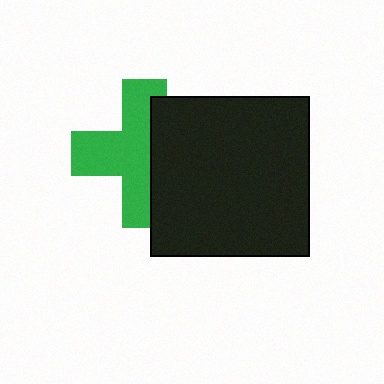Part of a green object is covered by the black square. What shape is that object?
It is a cross.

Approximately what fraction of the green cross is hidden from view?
Roughly 41% of the green cross is hidden behind the black square.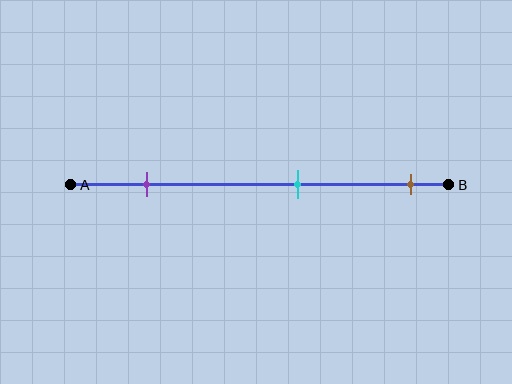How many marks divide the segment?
There are 3 marks dividing the segment.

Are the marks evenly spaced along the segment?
Yes, the marks are approximately evenly spaced.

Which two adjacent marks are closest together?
The cyan and brown marks are the closest adjacent pair.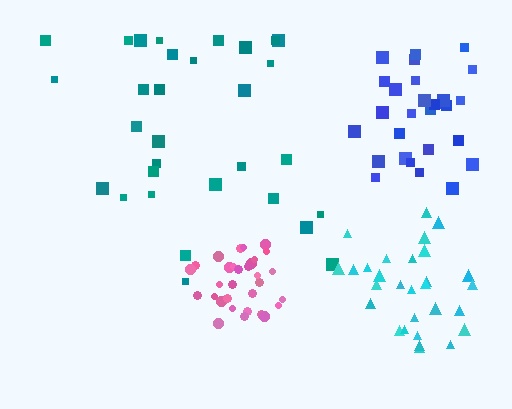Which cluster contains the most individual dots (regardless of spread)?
Teal (32).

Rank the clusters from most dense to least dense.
pink, cyan, blue, teal.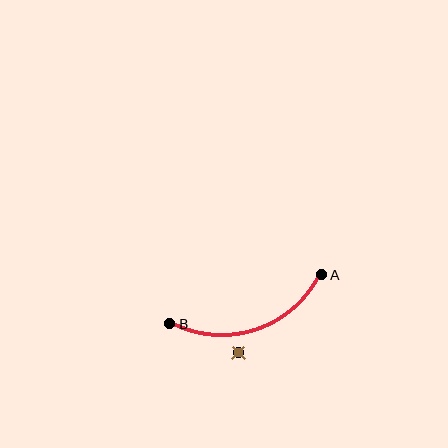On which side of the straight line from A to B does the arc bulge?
The arc bulges below the straight line connecting A and B.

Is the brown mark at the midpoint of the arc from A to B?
No — the brown mark does not lie on the arc at all. It sits slightly outside the curve.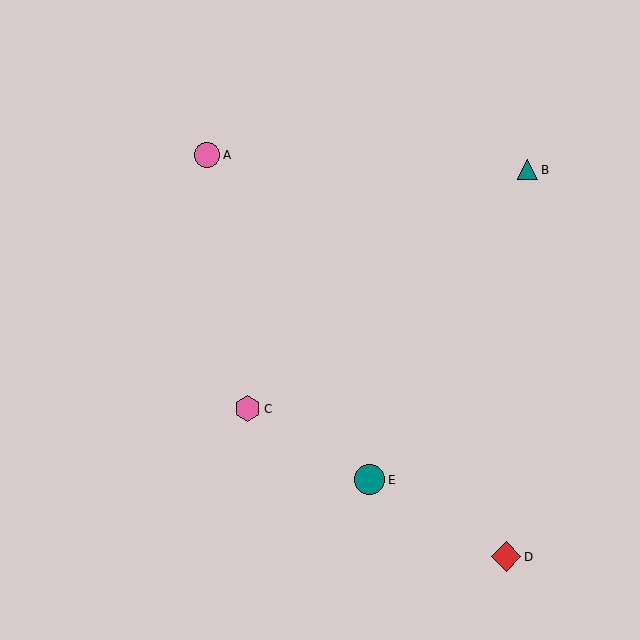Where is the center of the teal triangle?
The center of the teal triangle is at (528, 170).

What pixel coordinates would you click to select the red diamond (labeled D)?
Click at (506, 557) to select the red diamond D.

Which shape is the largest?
The teal circle (labeled E) is the largest.